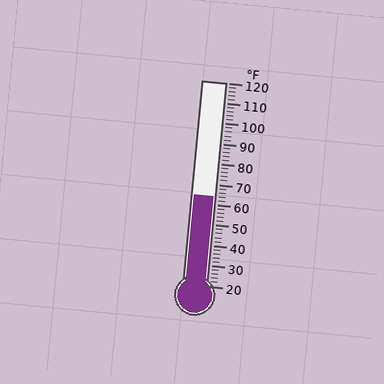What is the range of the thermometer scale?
The thermometer scale ranges from 20°F to 120°F.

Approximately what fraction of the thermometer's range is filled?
The thermometer is filled to approximately 45% of its range.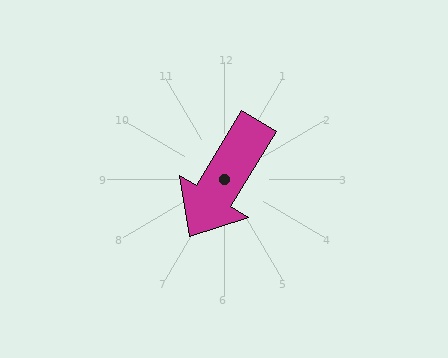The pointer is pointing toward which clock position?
Roughly 7 o'clock.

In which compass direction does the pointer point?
Southwest.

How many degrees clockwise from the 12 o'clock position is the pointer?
Approximately 211 degrees.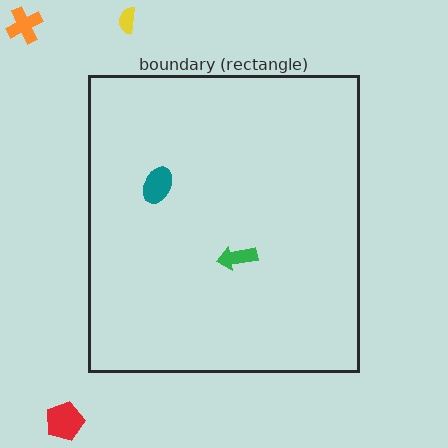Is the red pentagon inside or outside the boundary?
Outside.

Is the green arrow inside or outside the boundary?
Inside.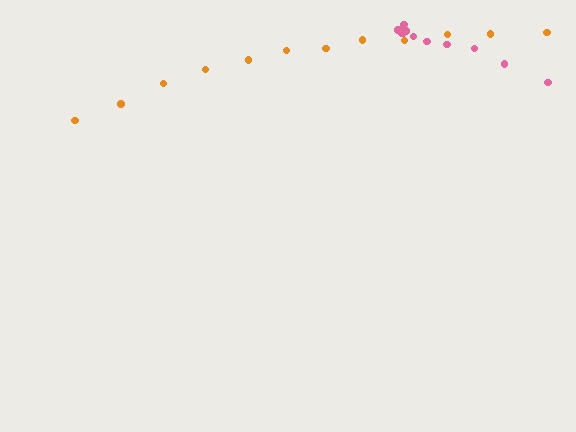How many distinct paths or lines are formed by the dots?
There are 2 distinct paths.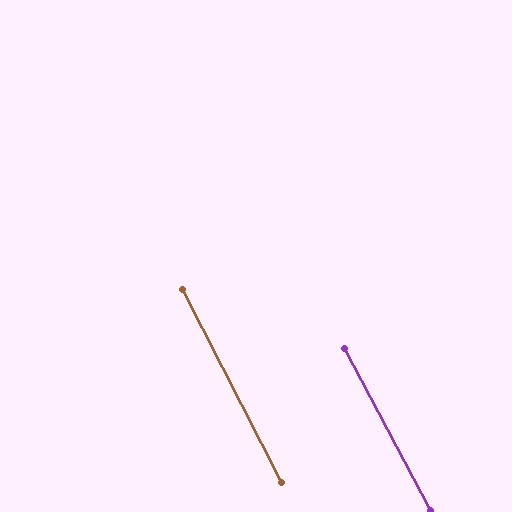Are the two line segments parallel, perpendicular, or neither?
Parallel — their directions differ by only 0.5°.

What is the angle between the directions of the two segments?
Approximately 1 degree.